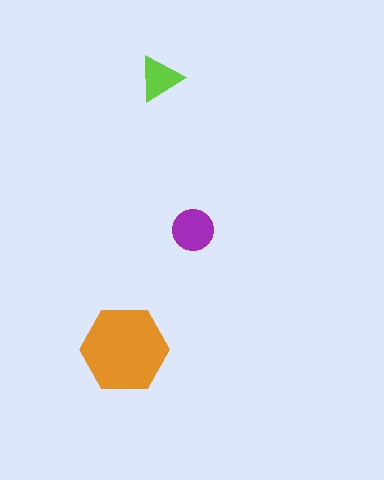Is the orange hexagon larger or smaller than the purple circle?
Larger.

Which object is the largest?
The orange hexagon.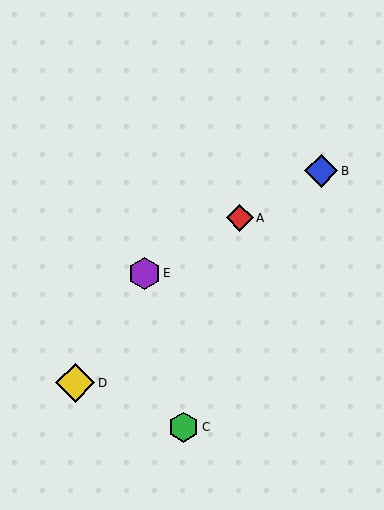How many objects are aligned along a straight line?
3 objects (A, B, E) are aligned along a straight line.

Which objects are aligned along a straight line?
Objects A, B, E are aligned along a straight line.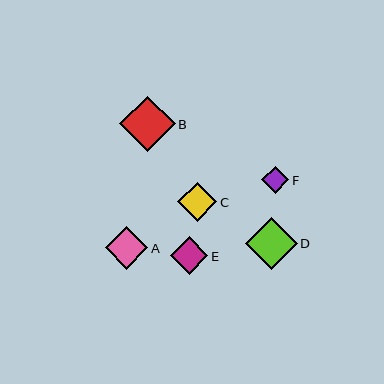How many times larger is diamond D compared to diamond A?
Diamond D is approximately 1.2 times the size of diamond A.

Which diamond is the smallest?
Diamond F is the smallest with a size of approximately 27 pixels.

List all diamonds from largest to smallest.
From largest to smallest: B, D, A, C, E, F.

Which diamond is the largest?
Diamond B is the largest with a size of approximately 55 pixels.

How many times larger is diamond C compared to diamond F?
Diamond C is approximately 1.4 times the size of diamond F.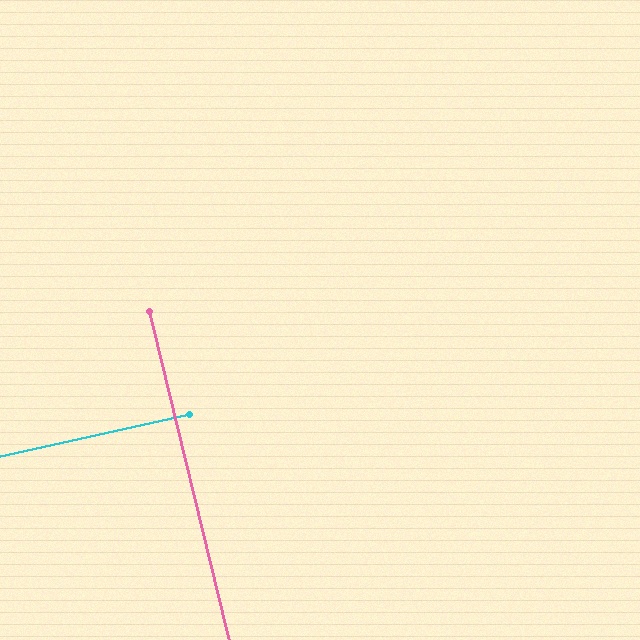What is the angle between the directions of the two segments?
Approximately 89 degrees.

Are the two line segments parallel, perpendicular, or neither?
Perpendicular — they meet at approximately 89°.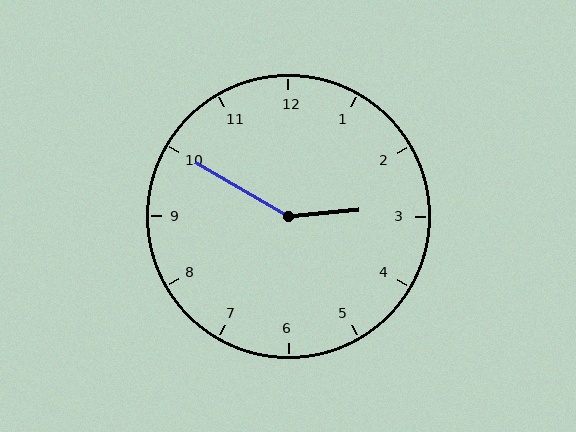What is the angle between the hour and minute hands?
Approximately 145 degrees.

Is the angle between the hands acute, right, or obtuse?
It is obtuse.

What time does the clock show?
2:50.